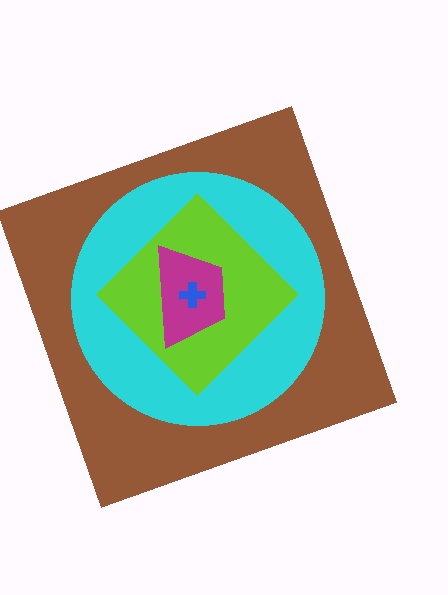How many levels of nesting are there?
5.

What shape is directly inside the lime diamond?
The magenta trapezoid.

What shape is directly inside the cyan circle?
The lime diamond.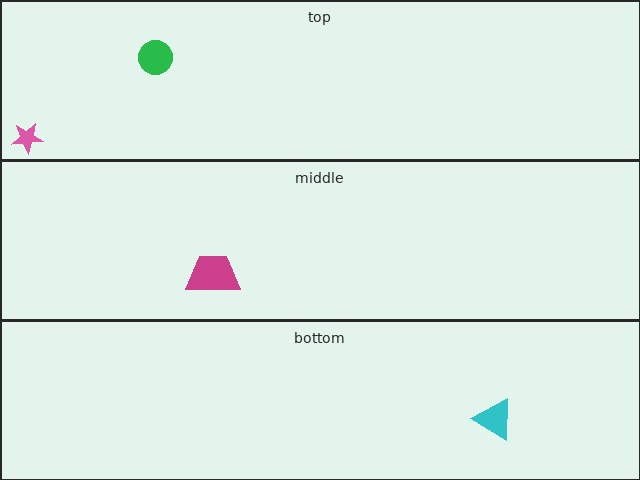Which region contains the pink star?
The top region.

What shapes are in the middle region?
The magenta trapezoid.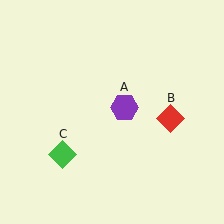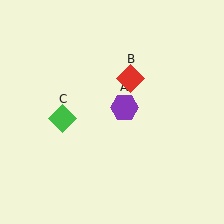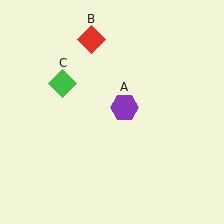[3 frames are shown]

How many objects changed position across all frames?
2 objects changed position: red diamond (object B), green diamond (object C).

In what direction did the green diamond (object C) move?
The green diamond (object C) moved up.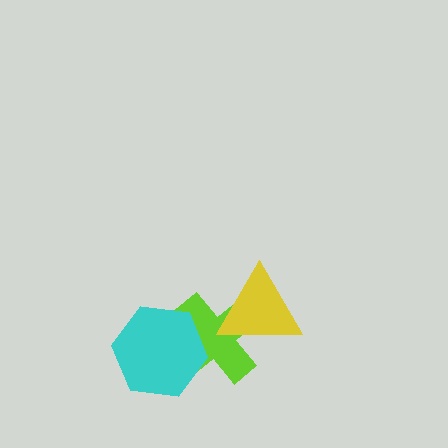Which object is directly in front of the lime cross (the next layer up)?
The cyan hexagon is directly in front of the lime cross.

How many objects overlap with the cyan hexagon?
1 object overlaps with the cyan hexagon.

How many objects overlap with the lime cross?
2 objects overlap with the lime cross.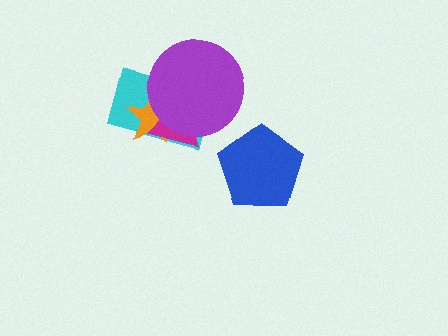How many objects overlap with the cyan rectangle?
3 objects overlap with the cyan rectangle.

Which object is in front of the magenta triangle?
The purple circle is in front of the magenta triangle.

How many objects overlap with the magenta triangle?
3 objects overlap with the magenta triangle.